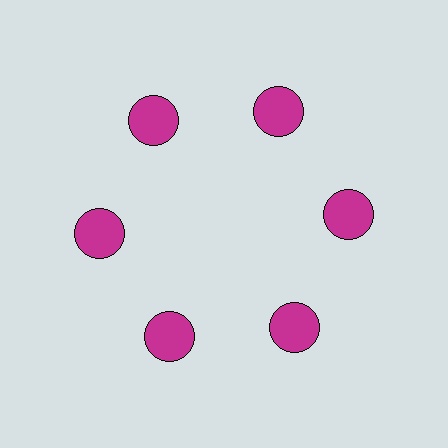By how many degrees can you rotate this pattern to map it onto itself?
The pattern maps onto itself every 60 degrees of rotation.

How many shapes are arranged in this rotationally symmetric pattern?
There are 6 shapes, arranged in 6 groups of 1.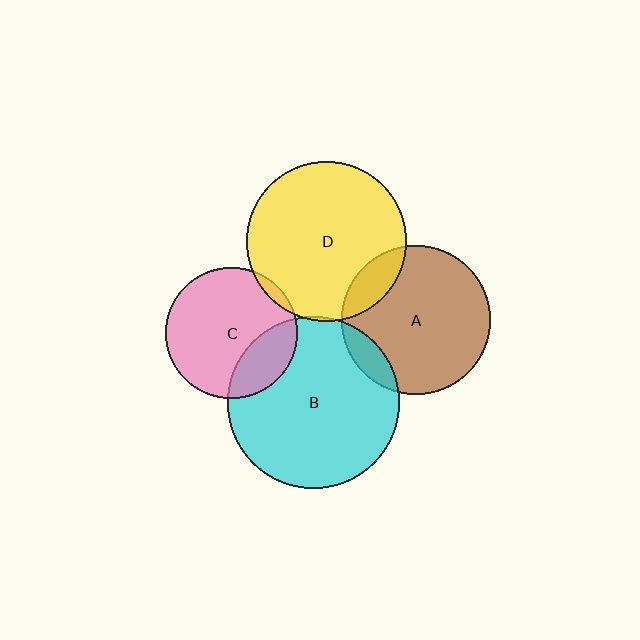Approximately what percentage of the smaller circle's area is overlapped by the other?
Approximately 10%.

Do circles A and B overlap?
Yes.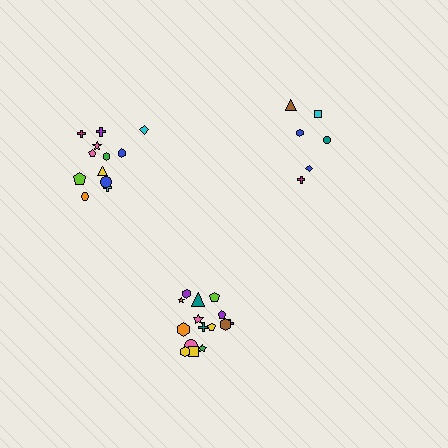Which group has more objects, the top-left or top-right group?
The top-left group.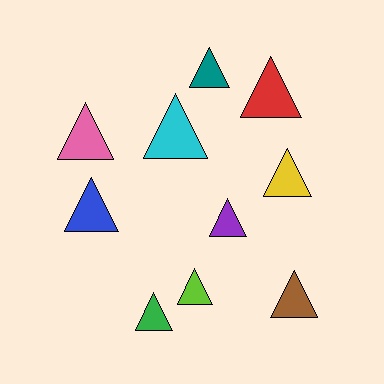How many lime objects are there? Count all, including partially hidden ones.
There is 1 lime object.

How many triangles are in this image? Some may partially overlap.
There are 10 triangles.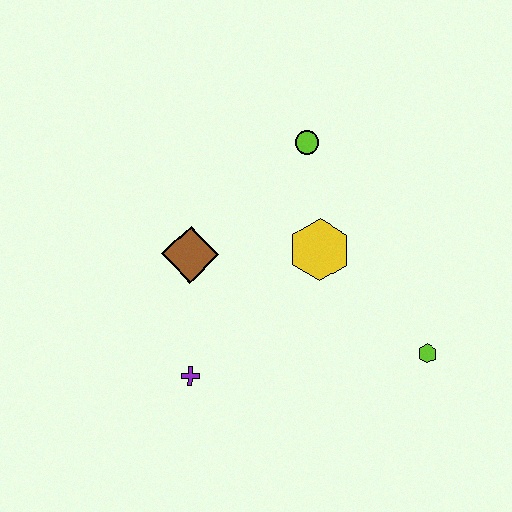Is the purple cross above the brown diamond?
No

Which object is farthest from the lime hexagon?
The brown diamond is farthest from the lime hexagon.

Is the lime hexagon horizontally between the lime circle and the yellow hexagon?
No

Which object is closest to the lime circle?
The yellow hexagon is closest to the lime circle.